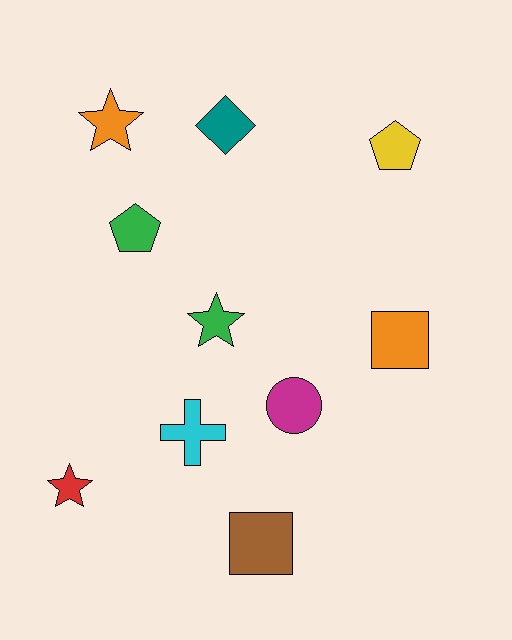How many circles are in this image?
There is 1 circle.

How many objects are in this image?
There are 10 objects.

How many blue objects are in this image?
There are no blue objects.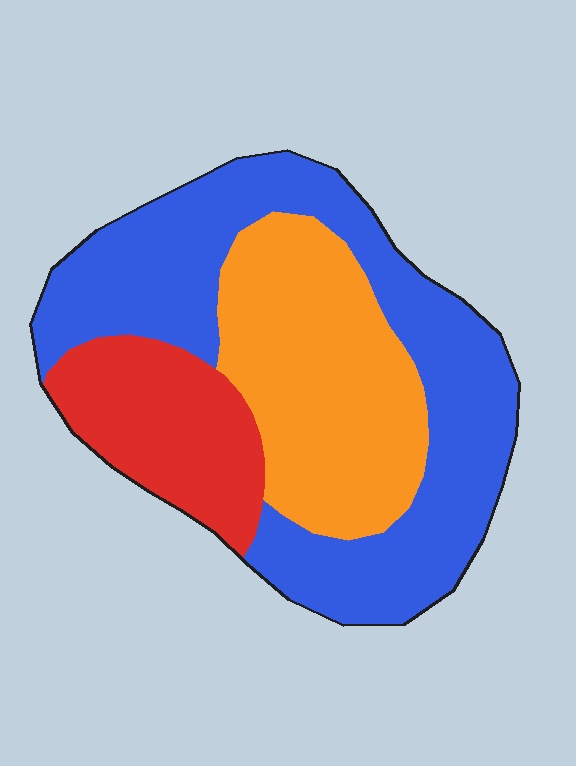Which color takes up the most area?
Blue, at roughly 50%.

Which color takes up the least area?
Red, at roughly 20%.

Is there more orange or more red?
Orange.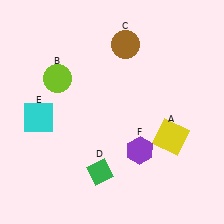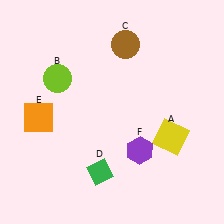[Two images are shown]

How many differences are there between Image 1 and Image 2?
There is 1 difference between the two images.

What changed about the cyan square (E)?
In Image 1, E is cyan. In Image 2, it changed to orange.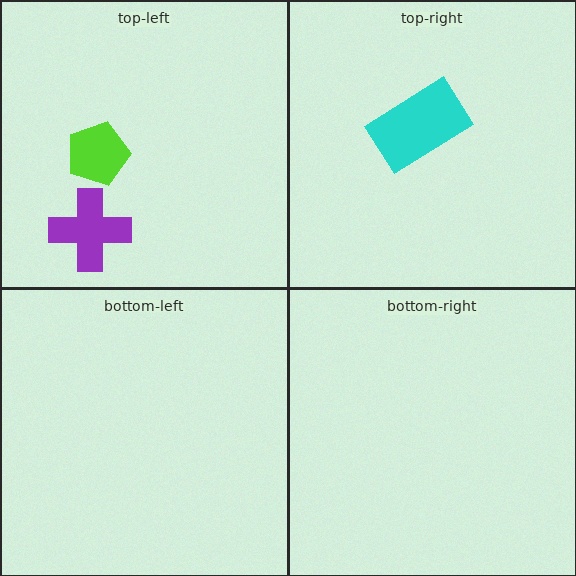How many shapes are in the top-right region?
1.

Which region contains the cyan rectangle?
The top-right region.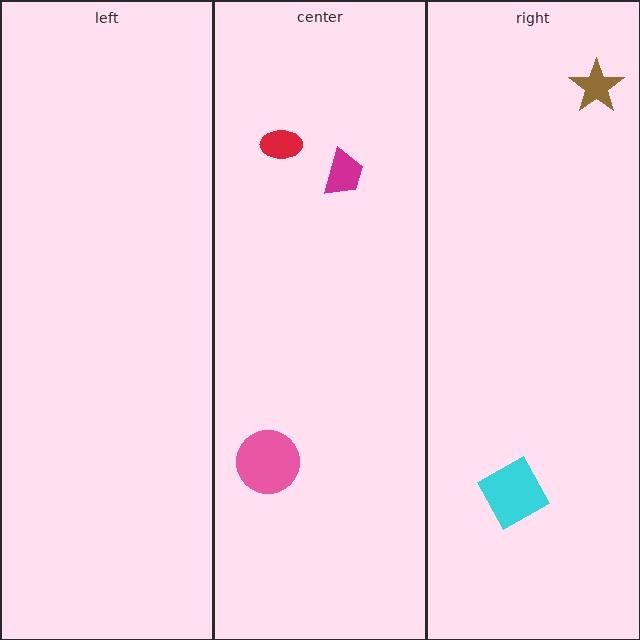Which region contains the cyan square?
The right region.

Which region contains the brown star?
The right region.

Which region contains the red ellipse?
The center region.